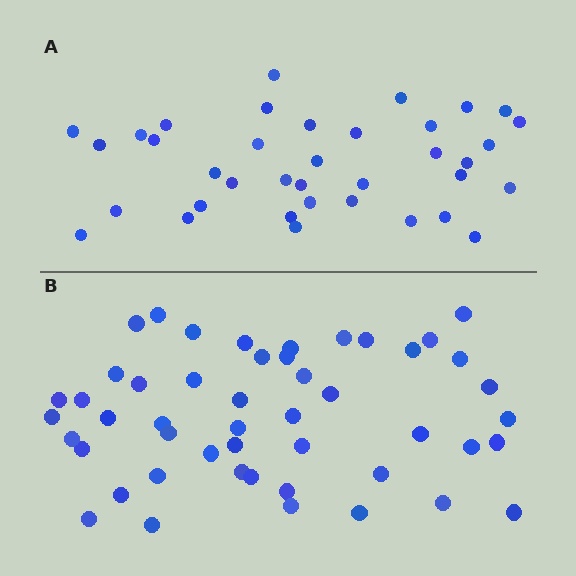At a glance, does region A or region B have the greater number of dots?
Region B (the bottom region) has more dots.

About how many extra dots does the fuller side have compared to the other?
Region B has roughly 12 or so more dots than region A.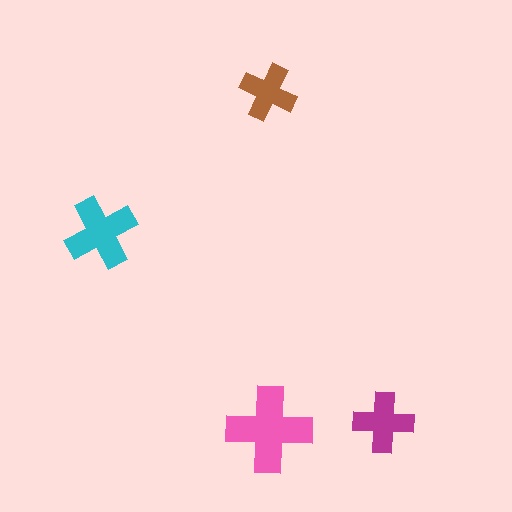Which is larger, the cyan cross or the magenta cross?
The cyan one.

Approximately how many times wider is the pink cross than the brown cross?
About 1.5 times wider.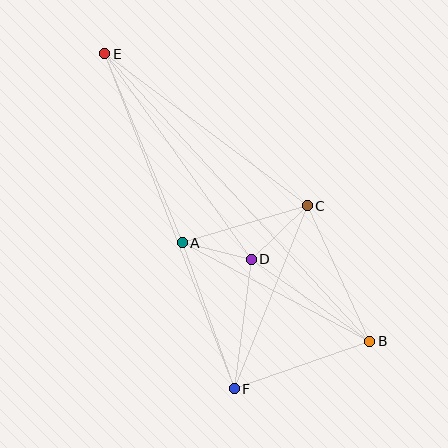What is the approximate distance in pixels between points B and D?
The distance between B and D is approximately 144 pixels.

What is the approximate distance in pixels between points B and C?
The distance between B and C is approximately 149 pixels.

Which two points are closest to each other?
Points A and D are closest to each other.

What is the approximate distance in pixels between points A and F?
The distance between A and F is approximately 155 pixels.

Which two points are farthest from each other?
Points B and E are farthest from each other.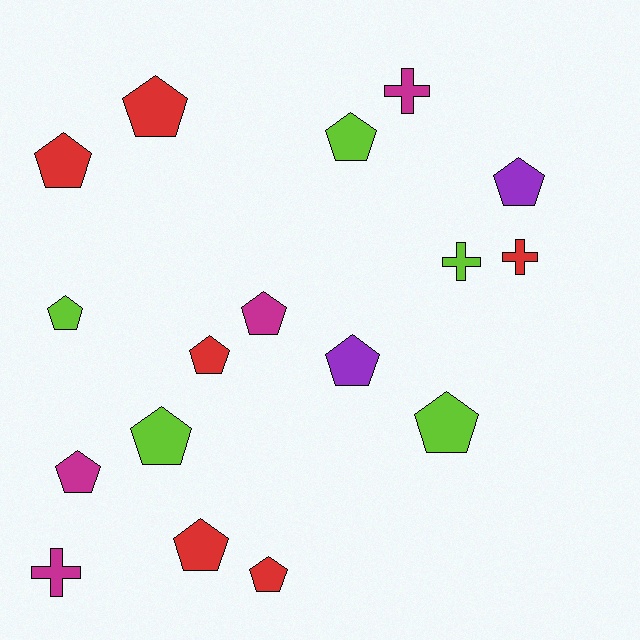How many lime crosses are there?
There is 1 lime cross.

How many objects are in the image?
There are 17 objects.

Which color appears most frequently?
Red, with 6 objects.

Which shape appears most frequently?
Pentagon, with 13 objects.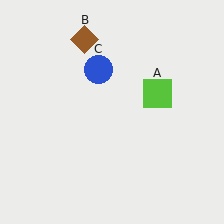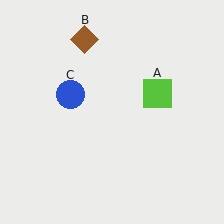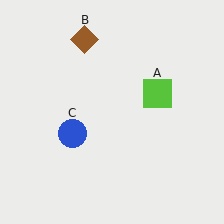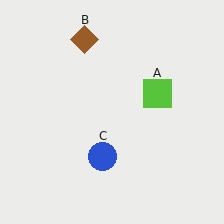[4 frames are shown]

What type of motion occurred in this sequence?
The blue circle (object C) rotated counterclockwise around the center of the scene.